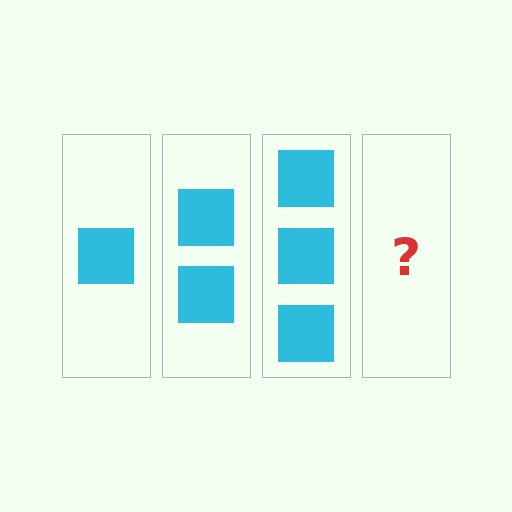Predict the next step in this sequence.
The next step is 4 squares.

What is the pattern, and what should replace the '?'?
The pattern is that each step adds one more square. The '?' should be 4 squares.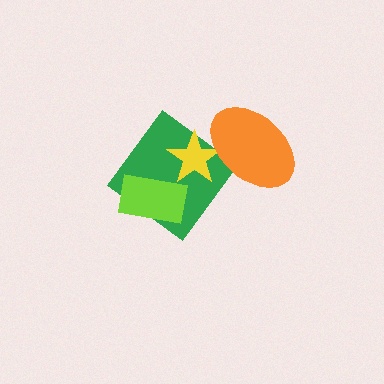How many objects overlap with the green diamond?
3 objects overlap with the green diamond.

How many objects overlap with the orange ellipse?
2 objects overlap with the orange ellipse.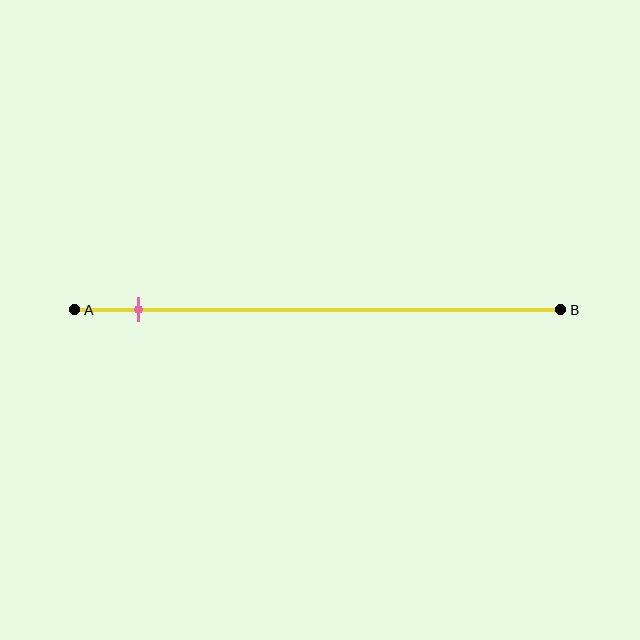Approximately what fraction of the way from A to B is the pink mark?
The pink mark is approximately 15% of the way from A to B.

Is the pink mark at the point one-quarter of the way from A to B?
No, the mark is at about 15% from A, not at the 25% one-quarter point.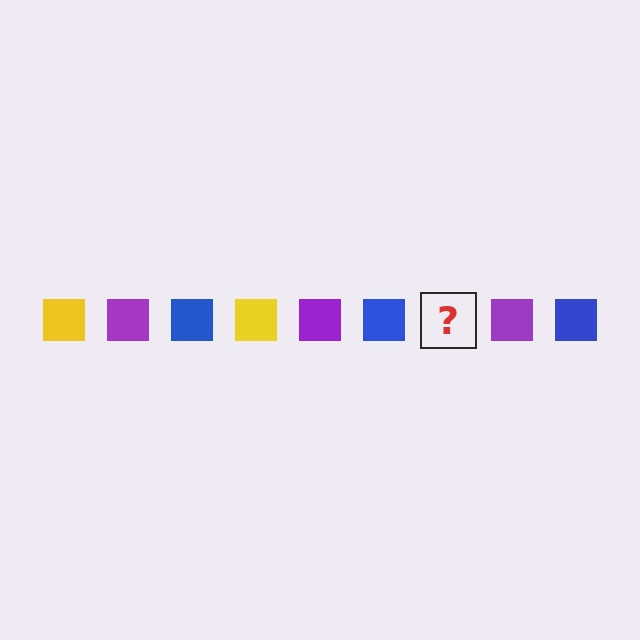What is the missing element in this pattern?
The missing element is a yellow square.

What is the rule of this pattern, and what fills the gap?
The rule is that the pattern cycles through yellow, purple, blue squares. The gap should be filled with a yellow square.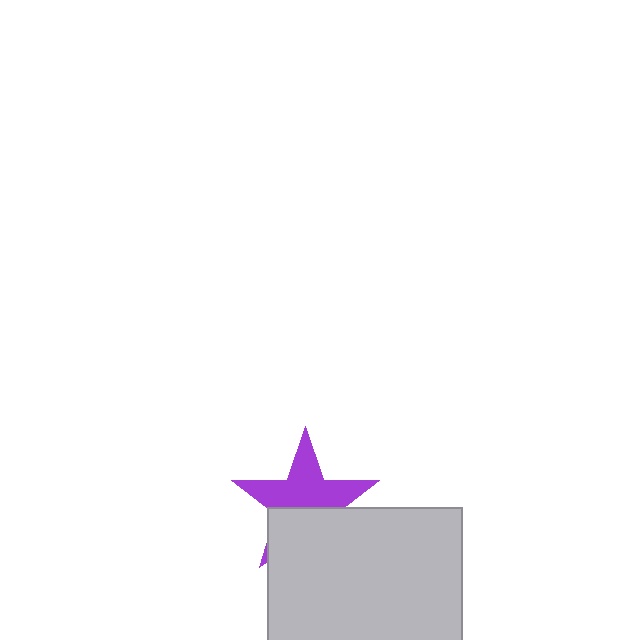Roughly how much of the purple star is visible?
About half of it is visible (roughly 59%).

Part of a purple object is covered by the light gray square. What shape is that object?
It is a star.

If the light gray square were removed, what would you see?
You would see the complete purple star.